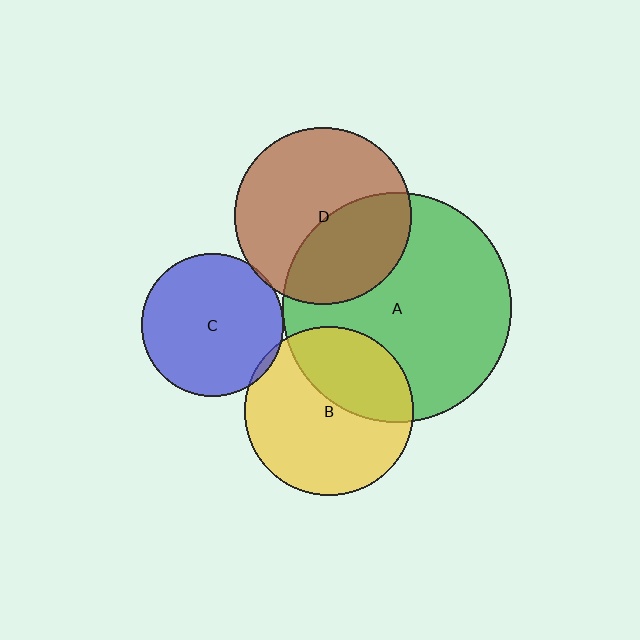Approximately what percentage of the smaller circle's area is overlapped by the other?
Approximately 5%.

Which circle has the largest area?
Circle A (green).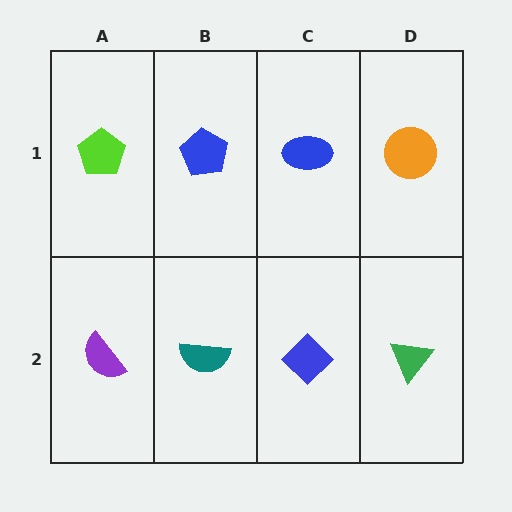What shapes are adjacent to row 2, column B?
A blue pentagon (row 1, column B), a purple semicircle (row 2, column A), a blue diamond (row 2, column C).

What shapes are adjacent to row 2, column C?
A blue ellipse (row 1, column C), a teal semicircle (row 2, column B), a green triangle (row 2, column D).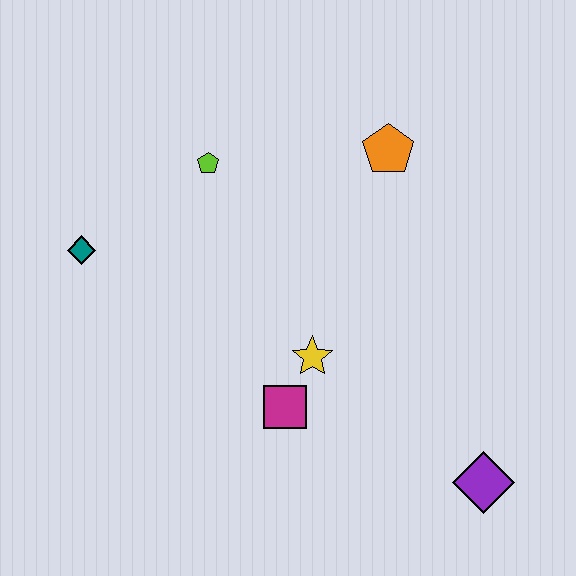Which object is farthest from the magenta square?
The orange pentagon is farthest from the magenta square.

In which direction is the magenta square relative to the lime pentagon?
The magenta square is below the lime pentagon.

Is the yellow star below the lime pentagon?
Yes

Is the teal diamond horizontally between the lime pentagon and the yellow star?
No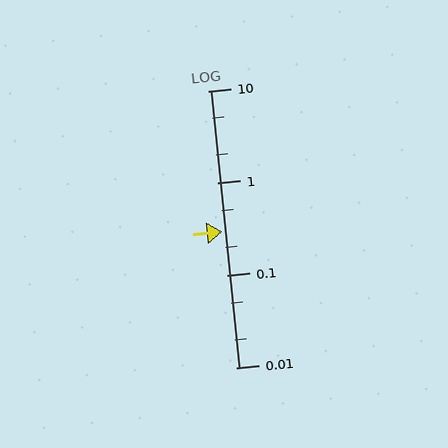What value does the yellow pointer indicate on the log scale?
The pointer indicates approximately 0.3.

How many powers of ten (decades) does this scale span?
The scale spans 3 decades, from 0.01 to 10.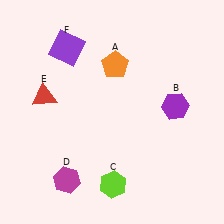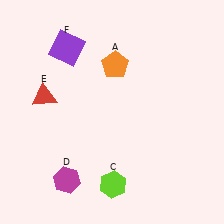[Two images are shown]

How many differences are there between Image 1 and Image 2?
There is 1 difference between the two images.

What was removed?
The purple hexagon (B) was removed in Image 2.